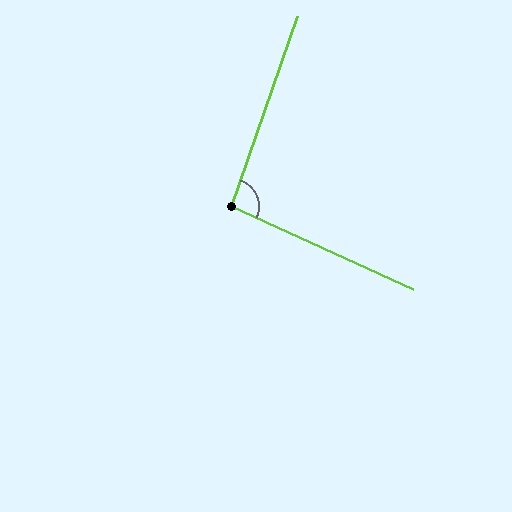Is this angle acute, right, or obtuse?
It is obtuse.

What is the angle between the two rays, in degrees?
Approximately 95 degrees.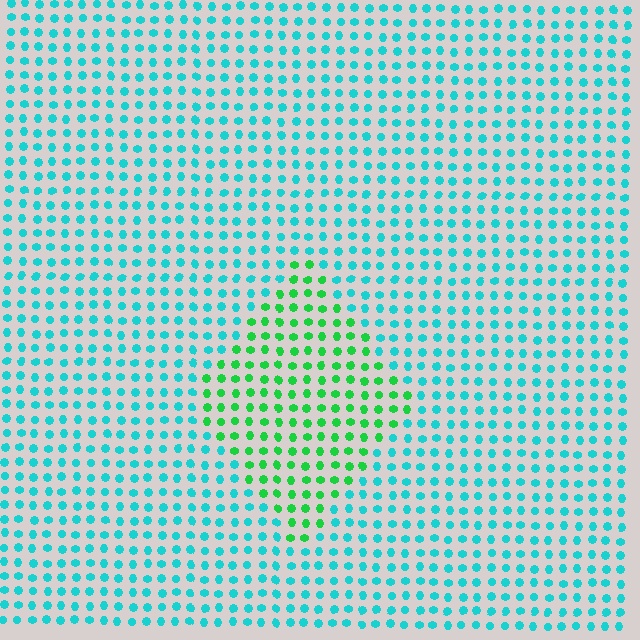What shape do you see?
I see a diamond.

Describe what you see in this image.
The image is filled with small cyan elements in a uniform arrangement. A diamond-shaped region is visible where the elements are tinted to a slightly different hue, forming a subtle color boundary.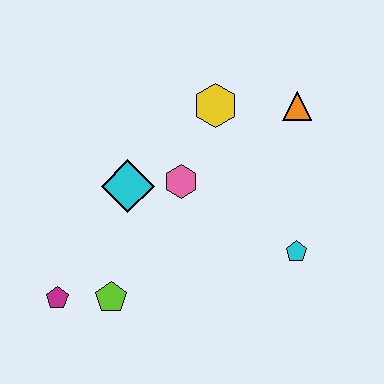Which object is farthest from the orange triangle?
The magenta pentagon is farthest from the orange triangle.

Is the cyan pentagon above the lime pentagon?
Yes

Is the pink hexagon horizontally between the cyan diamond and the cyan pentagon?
Yes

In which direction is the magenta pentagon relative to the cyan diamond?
The magenta pentagon is below the cyan diamond.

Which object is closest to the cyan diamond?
The pink hexagon is closest to the cyan diamond.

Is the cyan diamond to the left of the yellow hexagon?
Yes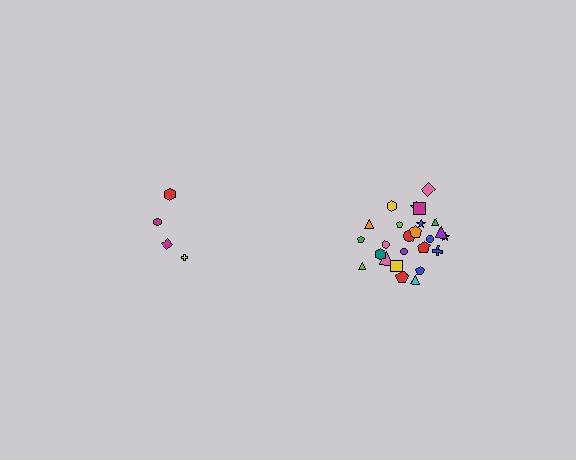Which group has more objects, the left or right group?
The right group.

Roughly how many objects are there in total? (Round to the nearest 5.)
Roughly 30 objects in total.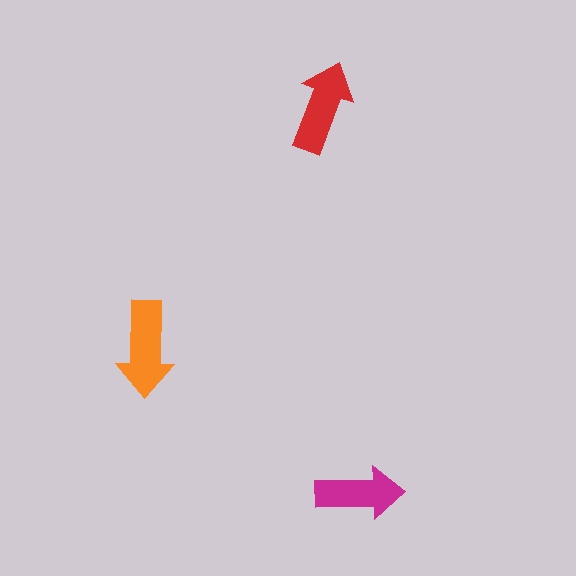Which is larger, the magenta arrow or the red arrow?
The red one.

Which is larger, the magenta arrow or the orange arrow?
The orange one.